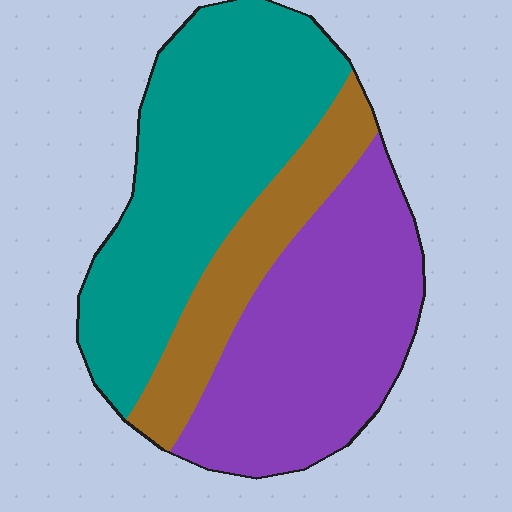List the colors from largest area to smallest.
From largest to smallest: teal, purple, brown.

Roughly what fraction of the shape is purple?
Purple takes up between a quarter and a half of the shape.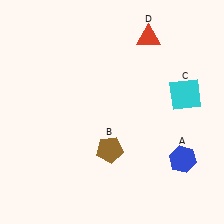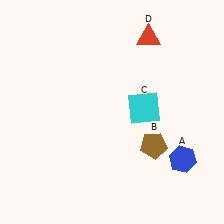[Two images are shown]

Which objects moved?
The objects that moved are: the brown pentagon (B), the cyan square (C).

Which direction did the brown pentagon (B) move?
The brown pentagon (B) moved right.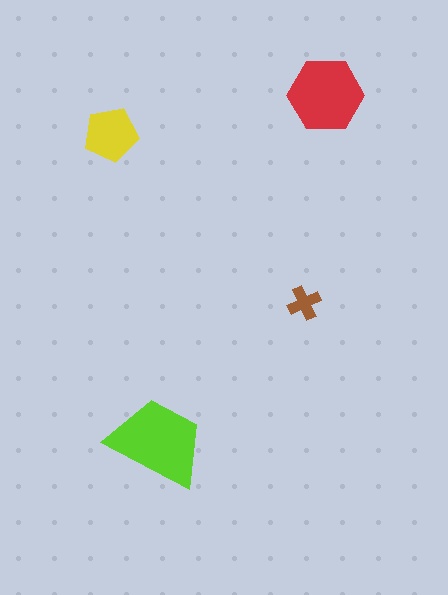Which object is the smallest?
The brown cross.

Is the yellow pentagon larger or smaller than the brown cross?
Larger.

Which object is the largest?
The lime trapezoid.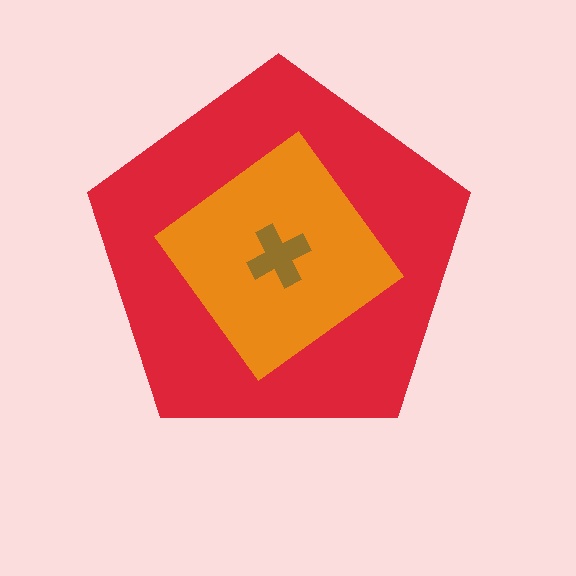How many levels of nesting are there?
3.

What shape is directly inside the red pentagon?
The orange diamond.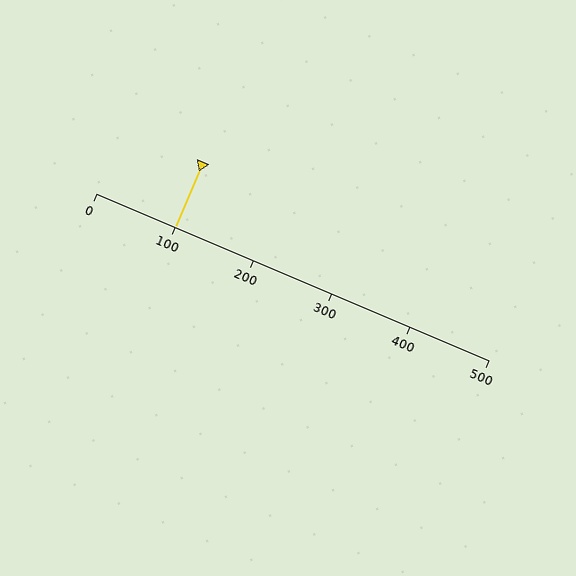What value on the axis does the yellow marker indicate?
The marker indicates approximately 100.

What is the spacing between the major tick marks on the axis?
The major ticks are spaced 100 apart.